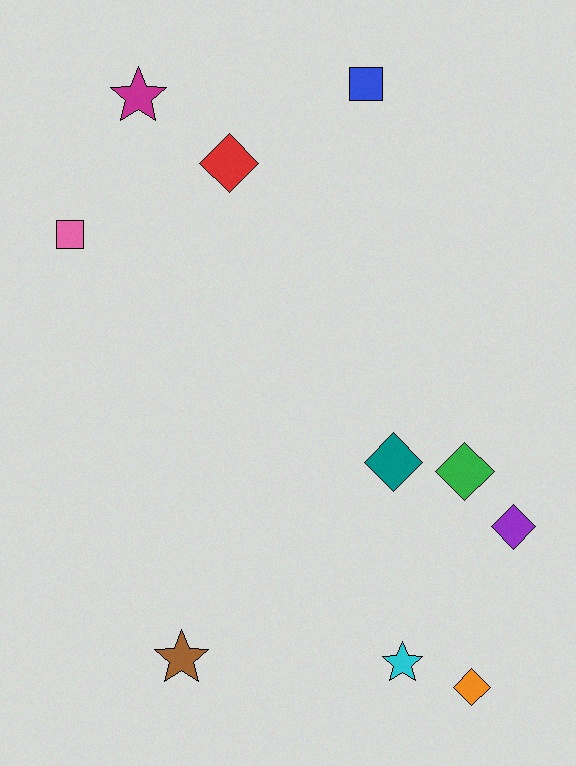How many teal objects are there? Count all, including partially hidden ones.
There is 1 teal object.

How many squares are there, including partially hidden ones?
There are 2 squares.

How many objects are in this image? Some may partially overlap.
There are 10 objects.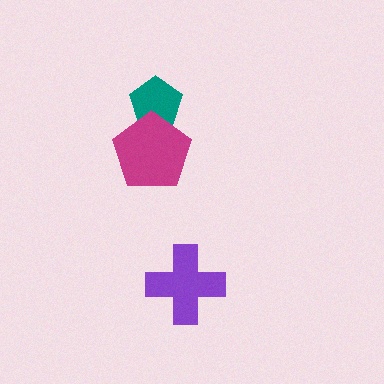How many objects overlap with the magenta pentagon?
1 object overlaps with the magenta pentagon.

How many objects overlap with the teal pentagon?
1 object overlaps with the teal pentagon.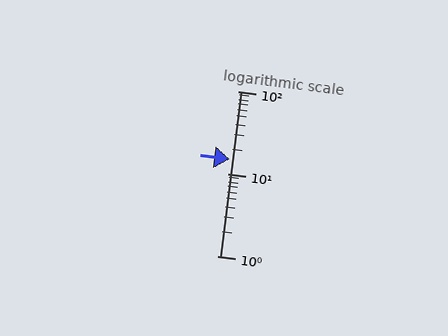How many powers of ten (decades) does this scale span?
The scale spans 2 decades, from 1 to 100.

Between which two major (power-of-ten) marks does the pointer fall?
The pointer is between 10 and 100.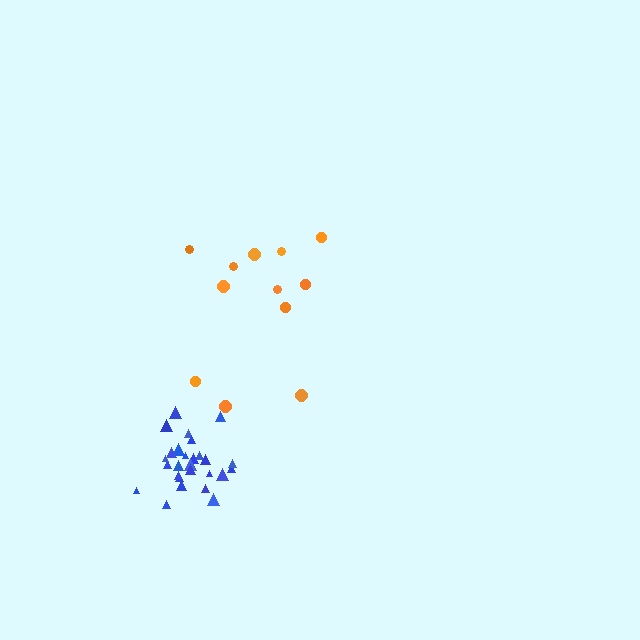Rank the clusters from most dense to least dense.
blue, orange.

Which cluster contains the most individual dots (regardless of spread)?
Blue (29).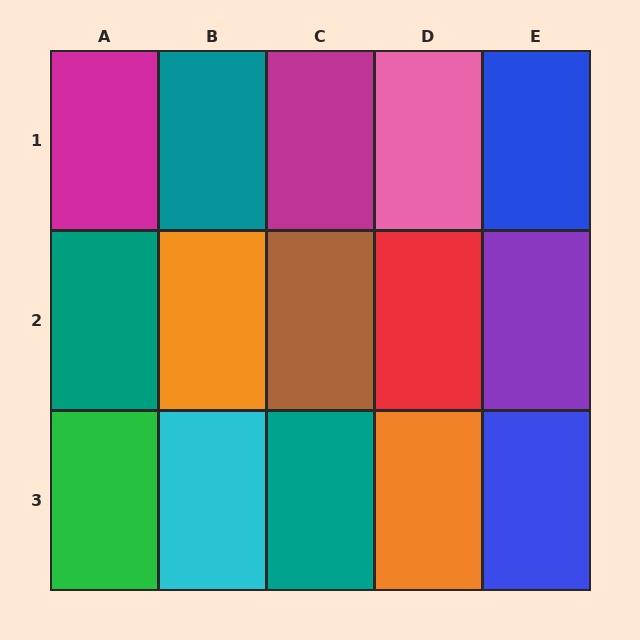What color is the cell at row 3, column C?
Teal.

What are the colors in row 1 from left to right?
Magenta, teal, magenta, pink, blue.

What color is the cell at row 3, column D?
Orange.